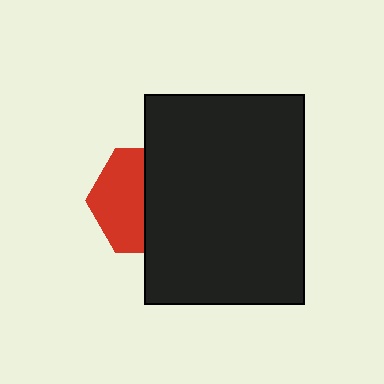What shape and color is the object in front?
The object in front is a black rectangle.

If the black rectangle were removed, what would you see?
You would see the complete red hexagon.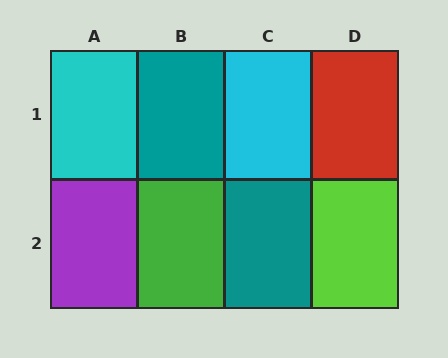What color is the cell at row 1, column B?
Teal.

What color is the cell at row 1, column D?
Red.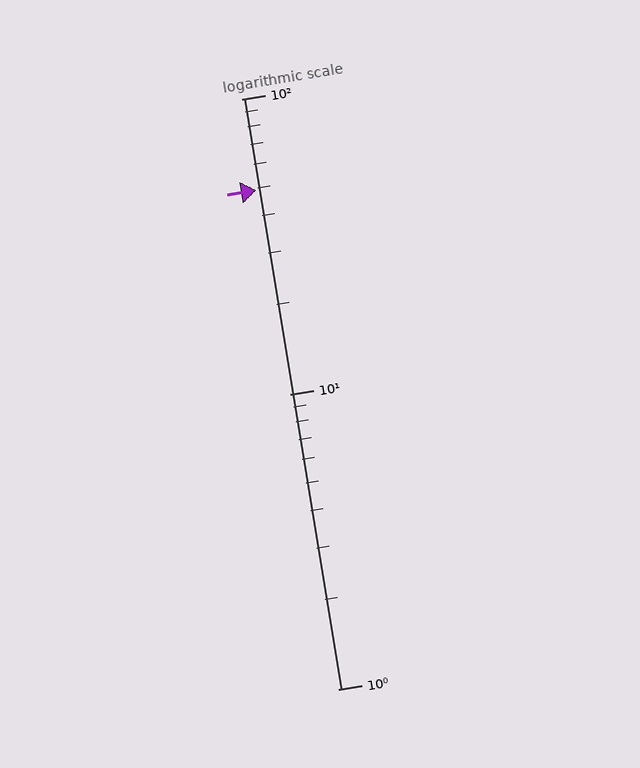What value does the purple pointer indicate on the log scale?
The pointer indicates approximately 49.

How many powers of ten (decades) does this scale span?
The scale spans 2 decades, from 1 to 100.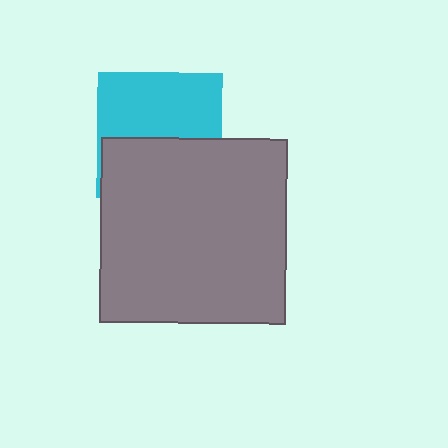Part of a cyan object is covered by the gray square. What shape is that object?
It is a square.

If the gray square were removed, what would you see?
You would see the complete cyan square.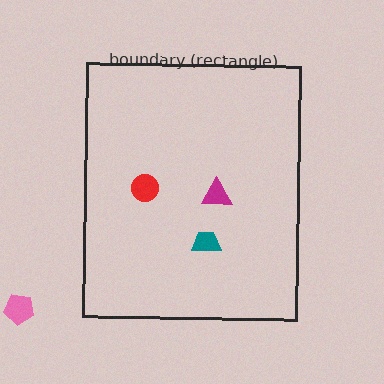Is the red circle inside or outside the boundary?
Inside.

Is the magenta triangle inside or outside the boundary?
Inside.